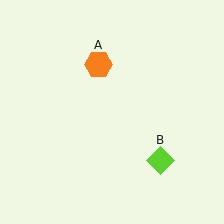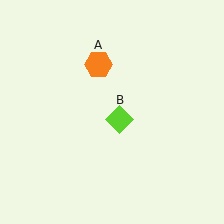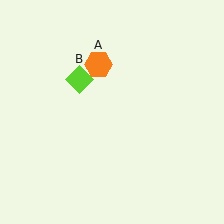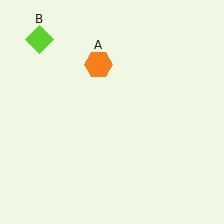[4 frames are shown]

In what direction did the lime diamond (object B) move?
The lime diamond (object B) moved up and to the left.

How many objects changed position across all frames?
1 object changed position: lime diamond (object B).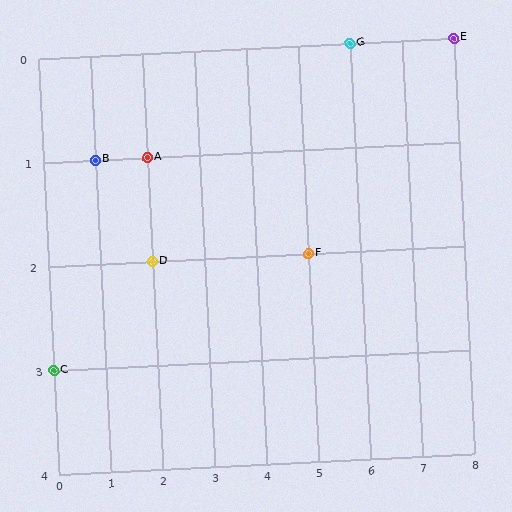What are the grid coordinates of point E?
Point E is at grid coordinates (8, 0).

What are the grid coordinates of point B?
Point B is at grid coordinates (1, 1).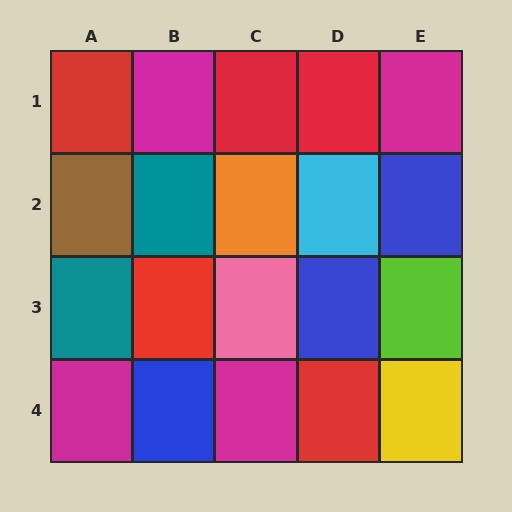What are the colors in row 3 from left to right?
Teal, red, pink, blue, lime.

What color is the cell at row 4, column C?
Magenta.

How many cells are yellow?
1 cell is yellow.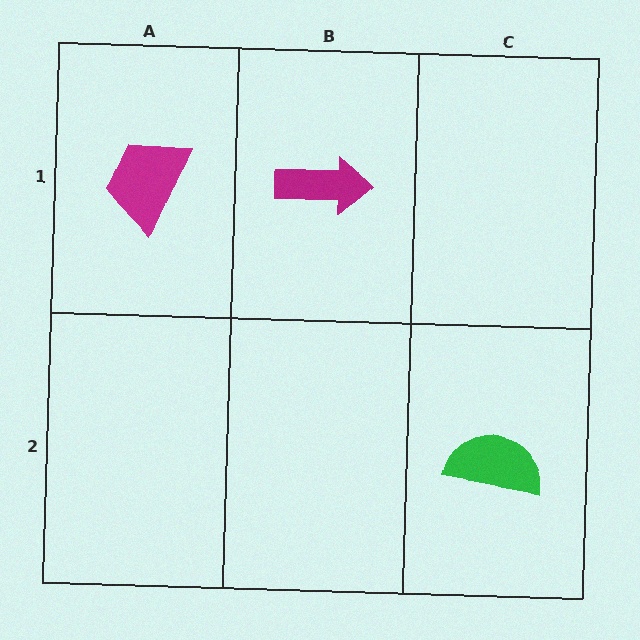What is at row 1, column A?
A magenta trapezoid.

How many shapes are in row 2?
1 shape.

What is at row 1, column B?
A magenta arrow.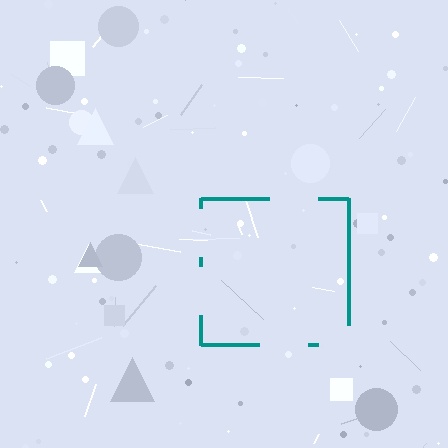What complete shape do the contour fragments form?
The contour fragments form a square.